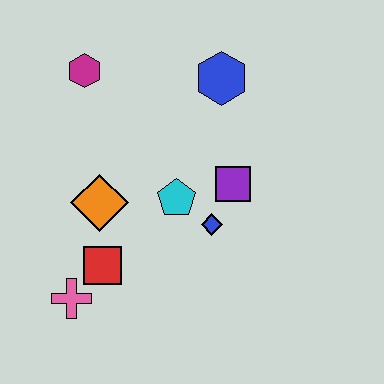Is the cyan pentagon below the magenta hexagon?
Yes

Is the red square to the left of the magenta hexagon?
No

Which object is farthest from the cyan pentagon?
The magenta hexagon is farthest from the cyan pentagon.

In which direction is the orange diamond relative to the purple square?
The orange diamond is to the left of the purple square.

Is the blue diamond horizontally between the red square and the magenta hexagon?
No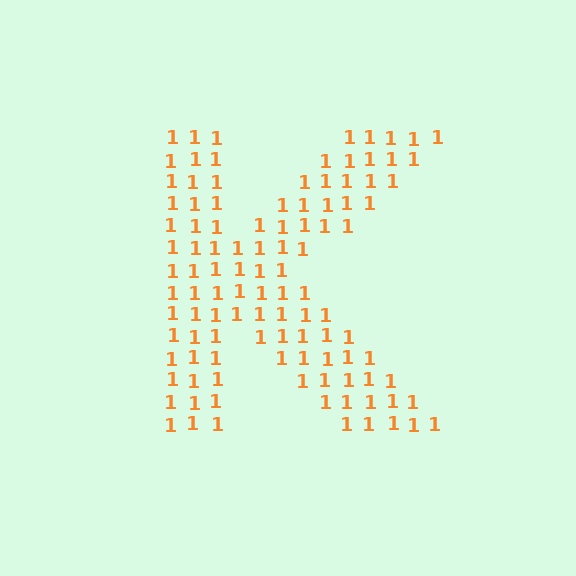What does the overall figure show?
The overall figure shows the letter K.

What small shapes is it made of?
It is made of small digit 1's.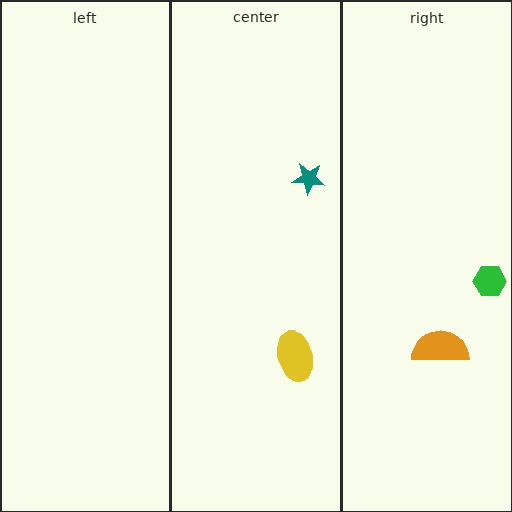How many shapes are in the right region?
2.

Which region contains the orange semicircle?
The right region.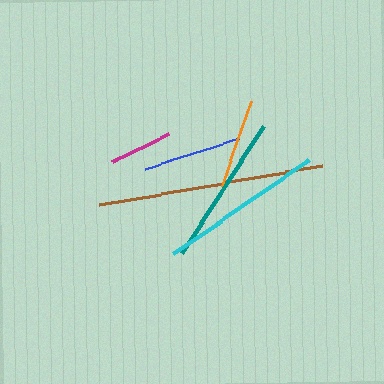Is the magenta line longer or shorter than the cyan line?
The cyan line is longer than the magenta line.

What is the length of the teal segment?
The teal segment is approximately 151 pixels long.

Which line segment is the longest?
The brown line is the longest at approximately 226 pixels.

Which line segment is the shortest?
The magenta line is the shortest at approximately 63 pixels.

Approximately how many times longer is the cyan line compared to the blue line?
The cyan line is approximately 1.7 times the length of the blue line.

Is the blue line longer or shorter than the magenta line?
The blue line is longer than the magenta line.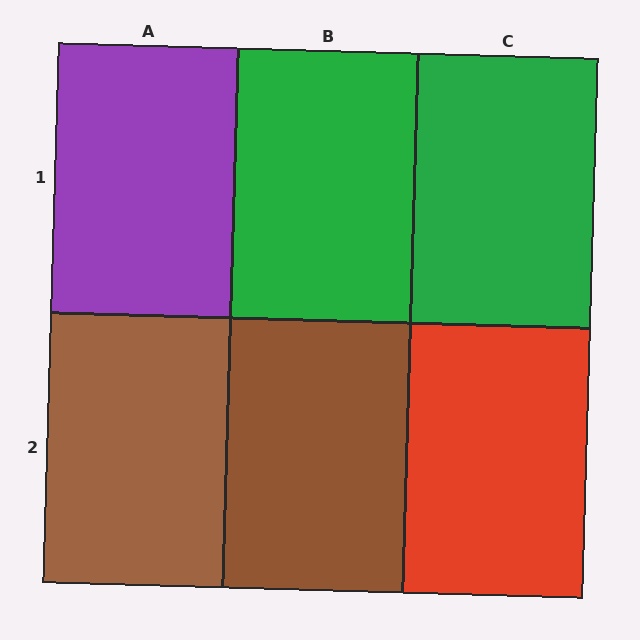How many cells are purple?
1 cell is purple.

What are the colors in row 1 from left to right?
Purple, green, green.